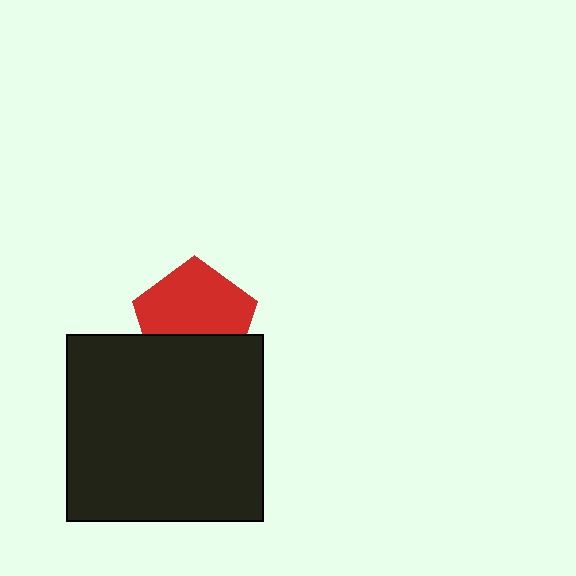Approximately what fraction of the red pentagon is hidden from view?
Roughly 37% of the red pentagon is hidden behind the black rectangle.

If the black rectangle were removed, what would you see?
You would see the complete red pentagon.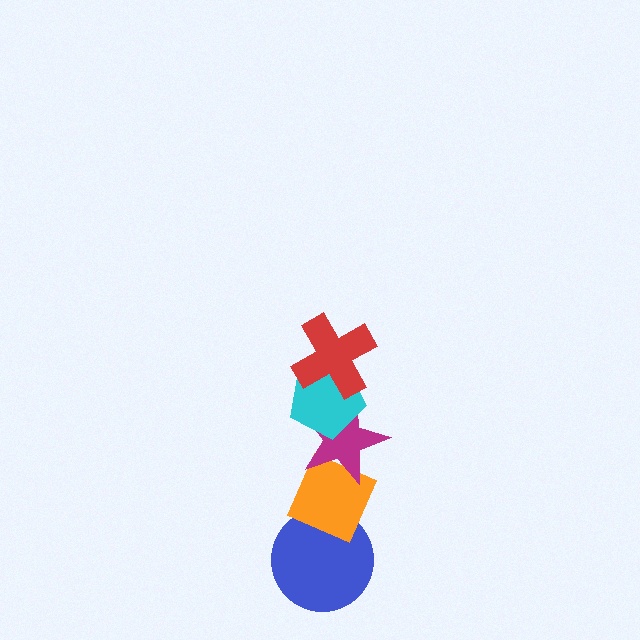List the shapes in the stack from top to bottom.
From top to bottom: the red cross, the cyan pentagon, the magenta star, the orange diamond, the blue circle.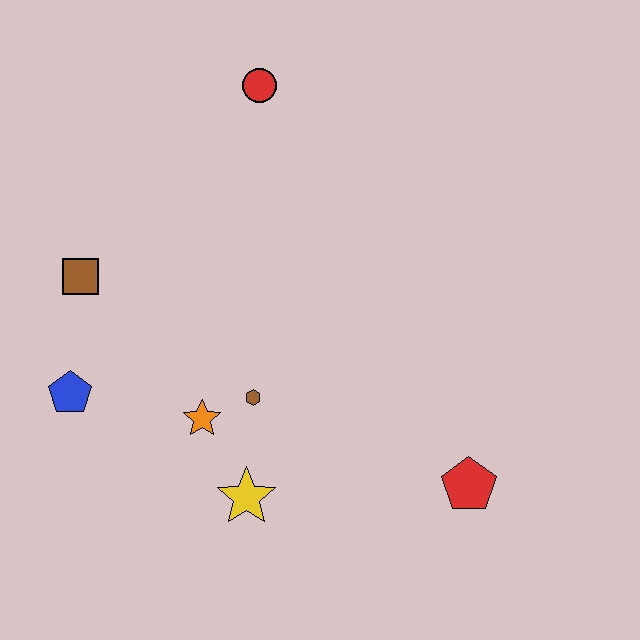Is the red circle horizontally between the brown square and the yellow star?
No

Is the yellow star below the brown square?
Yes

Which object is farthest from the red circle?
The red pentagon is farthest from the red circle.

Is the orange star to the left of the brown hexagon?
Yes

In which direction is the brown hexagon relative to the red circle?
The brown hexagon is below the red circle.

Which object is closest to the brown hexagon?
The orange star is closest to the brown hexagon.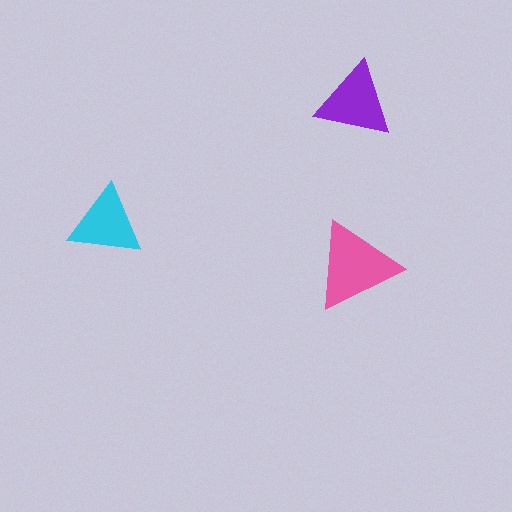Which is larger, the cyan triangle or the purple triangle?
The purple one.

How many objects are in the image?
There are 3 objects in the image.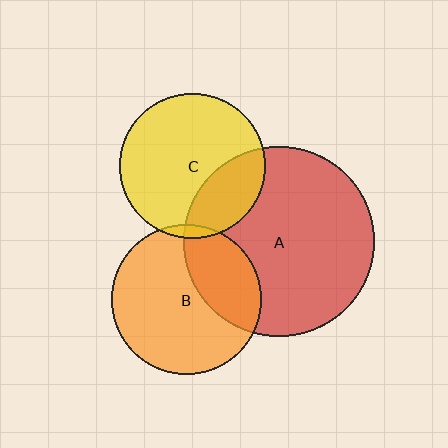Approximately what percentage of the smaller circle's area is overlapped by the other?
Approximately 25%.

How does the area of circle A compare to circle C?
Approximately 1.7 times.